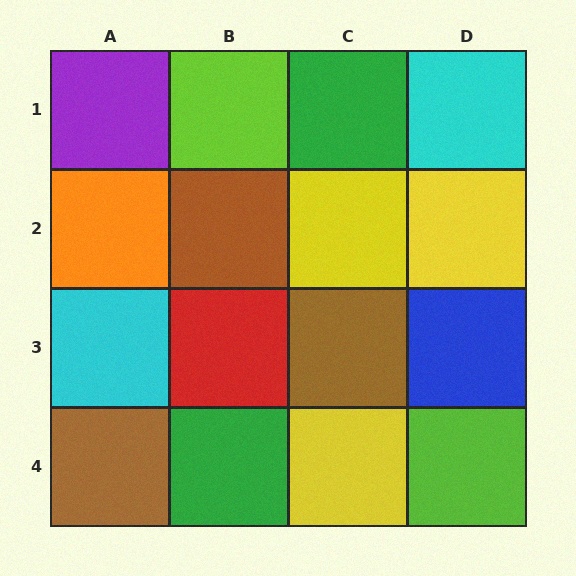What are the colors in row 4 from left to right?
Brown, green, yellow, lime.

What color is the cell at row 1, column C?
Green.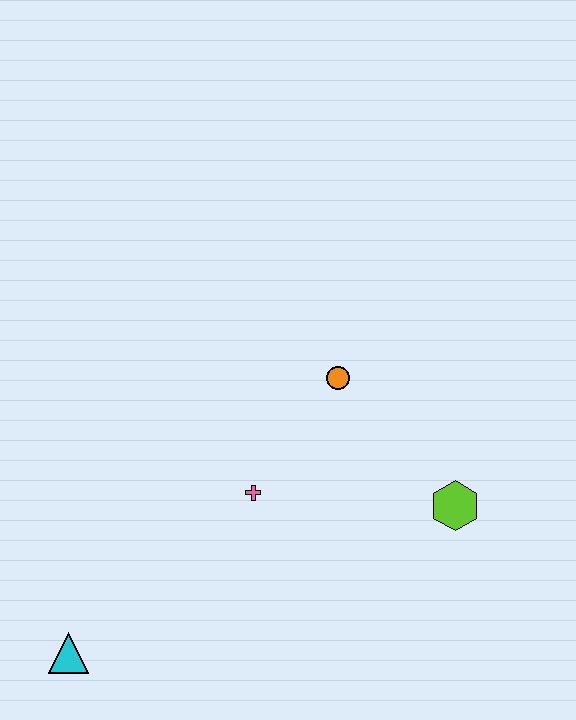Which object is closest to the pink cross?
The orange circle is closest to the pink cross.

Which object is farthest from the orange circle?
The cyan triangle is farthest from the orange circle.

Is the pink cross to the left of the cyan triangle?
No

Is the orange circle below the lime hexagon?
No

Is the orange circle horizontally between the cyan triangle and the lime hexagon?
Yes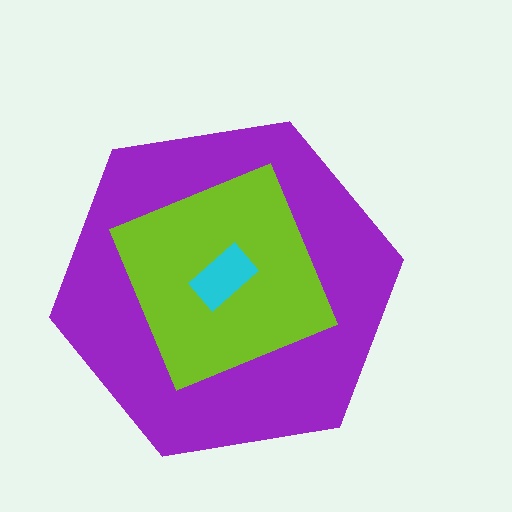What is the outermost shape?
The purple hexagon.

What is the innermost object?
The cyan rectangle.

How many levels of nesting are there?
3.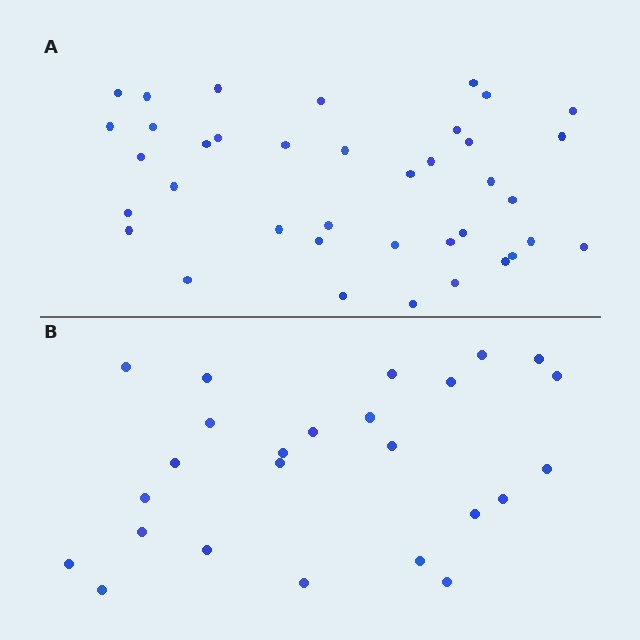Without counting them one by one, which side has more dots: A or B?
Region A (the top region) has more dots.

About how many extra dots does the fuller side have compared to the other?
Region A has approximately 15 more dots than region B.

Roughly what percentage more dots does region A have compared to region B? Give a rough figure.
About 50% more.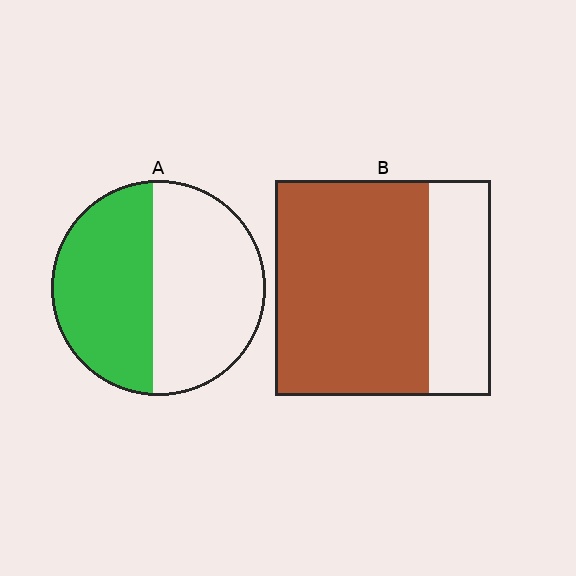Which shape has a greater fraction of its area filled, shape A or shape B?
Shape B.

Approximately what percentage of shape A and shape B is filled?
A is approximately 45% and B is approximately 70%.